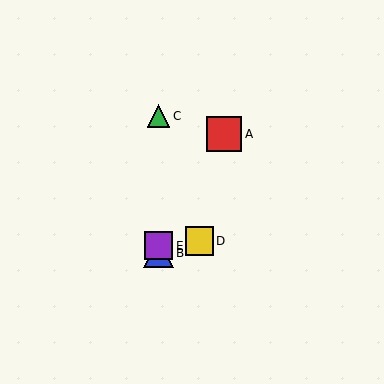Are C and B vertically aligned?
Yes, both are at x≈158.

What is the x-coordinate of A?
Object A is at x≈224.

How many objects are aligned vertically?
3 objects (B, C, E) are aligned vertically.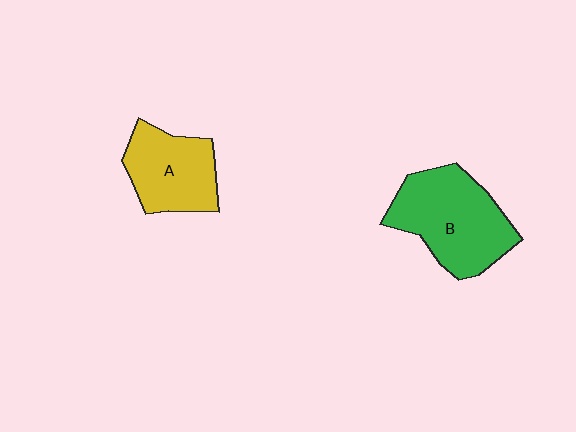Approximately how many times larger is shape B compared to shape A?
Approximately 1.4 times.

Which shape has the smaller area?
Shape A (yellow).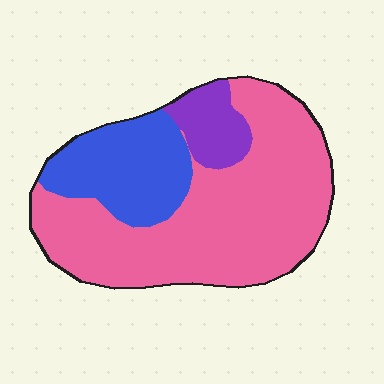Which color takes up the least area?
Purple, at roughly 10%.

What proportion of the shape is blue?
Blue covers around 25% of the shape.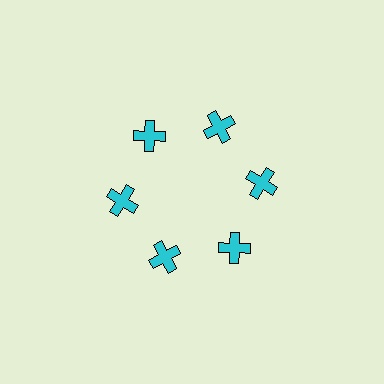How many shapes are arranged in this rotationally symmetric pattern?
There are 6 shapes, arranged in 6 groups of 1.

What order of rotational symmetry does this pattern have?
This pattern has 6-fold rotational symmetry.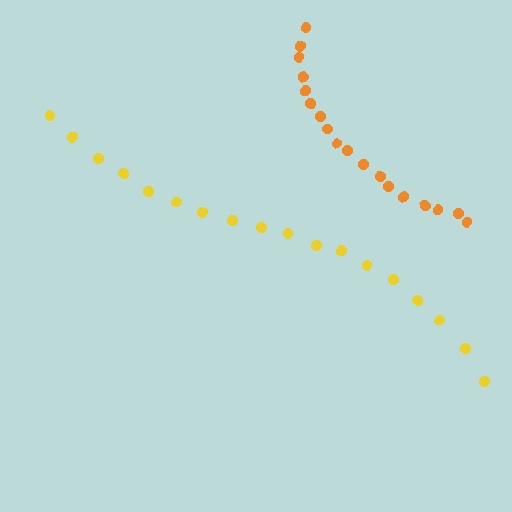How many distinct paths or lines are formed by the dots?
There are 2 distinct paths.